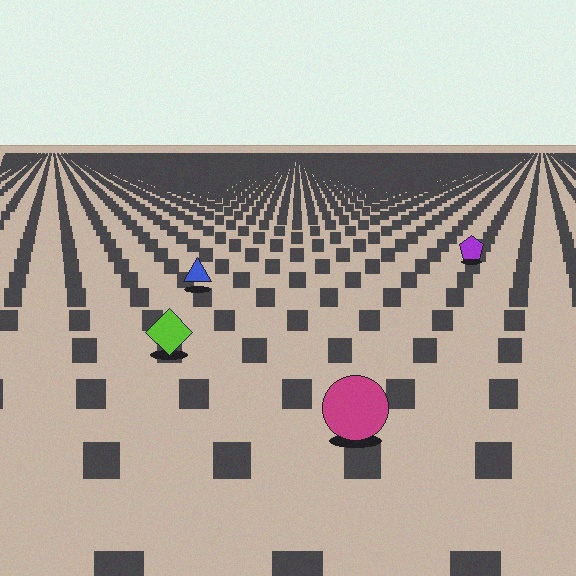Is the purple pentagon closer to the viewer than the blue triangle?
No. The blue triangle is closer — you can tell from the texture gradient: the ground texture is coarser near it.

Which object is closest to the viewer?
The magenta circle is closest. The texture marks near it are larger and more spread out.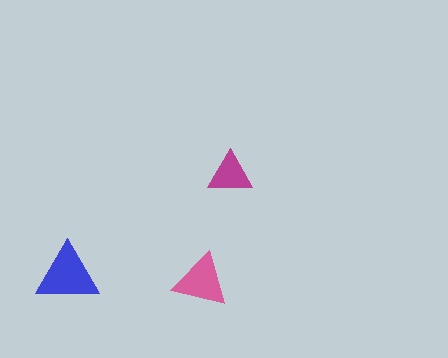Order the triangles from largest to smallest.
the blue one, the pink one, the magenta one.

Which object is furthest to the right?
The magenta triangle is rightmost.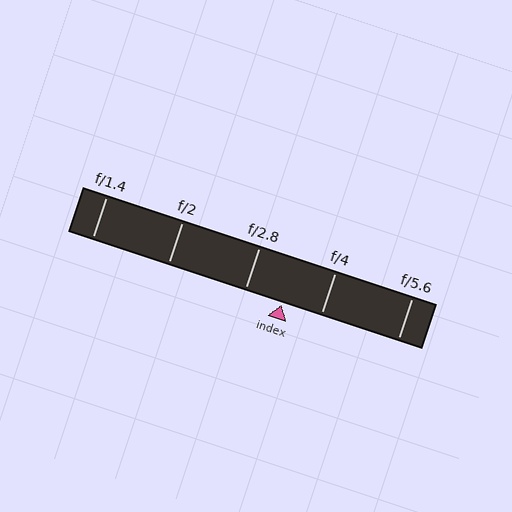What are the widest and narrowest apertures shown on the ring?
The widest aperture shown is f/1.4 and the narrowest is f/5.6.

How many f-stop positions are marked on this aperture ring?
There are 5 f-stop positions marked.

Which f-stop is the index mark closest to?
The index mark is closest to f/2.8.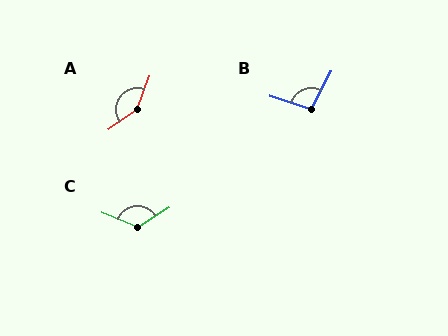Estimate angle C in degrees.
Approximately 124 degrees.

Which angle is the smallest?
B, at approximately 100 degrees.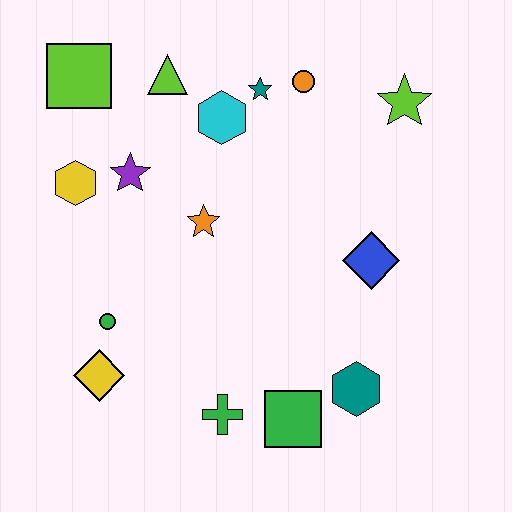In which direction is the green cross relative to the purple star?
The green cross is below the purple star.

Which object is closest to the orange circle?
The teal star is closest to the orange circle.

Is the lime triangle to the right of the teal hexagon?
No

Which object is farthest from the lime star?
The yellow diamond is farthest from the lime star.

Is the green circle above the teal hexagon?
Yes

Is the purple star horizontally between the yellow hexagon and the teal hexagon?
Yes